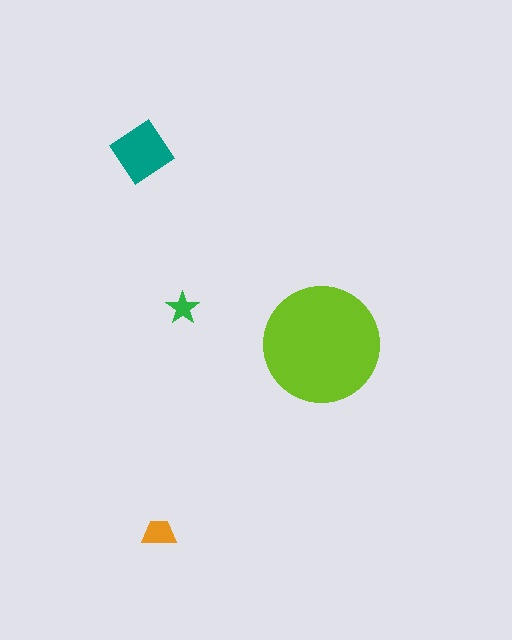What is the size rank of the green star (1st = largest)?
4th.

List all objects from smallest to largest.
The green star, the orange trapezoid, the teal diamond, the lime circle.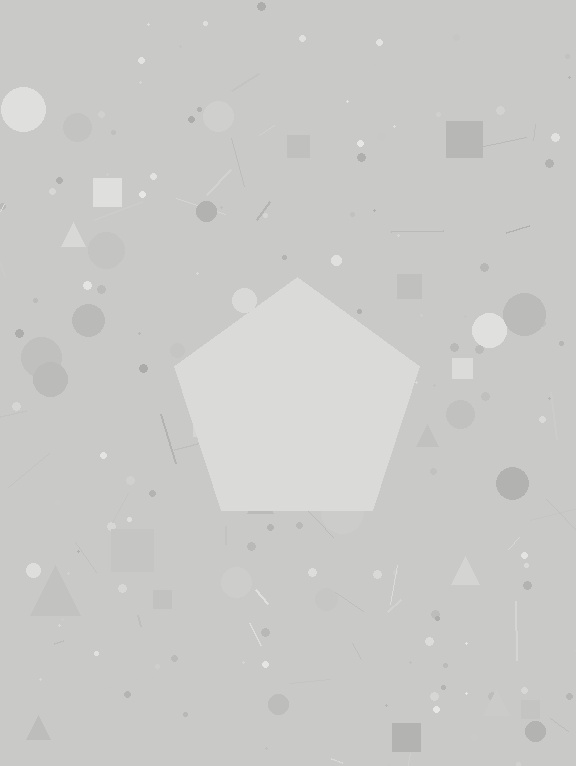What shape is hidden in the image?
A pentagon is hidden in the image.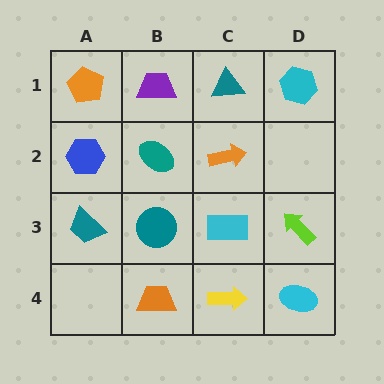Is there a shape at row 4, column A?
No, that cell is empty.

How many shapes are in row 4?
3 shapes.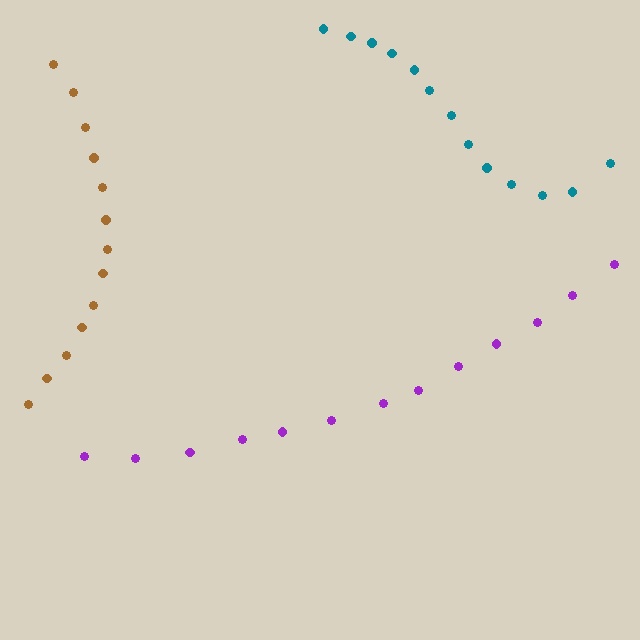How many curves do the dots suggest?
There are 3 distinct paths.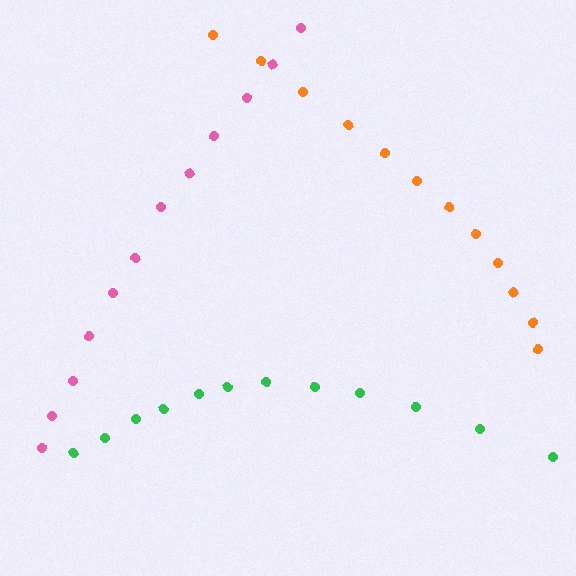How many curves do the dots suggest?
There are 3 distinct paths.